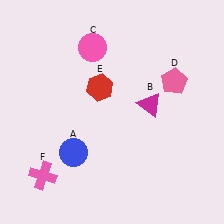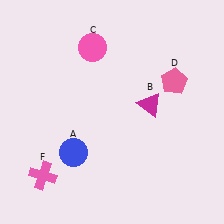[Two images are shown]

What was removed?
The red hexagon (E) was removed in Image 2.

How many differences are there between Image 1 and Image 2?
There is 1 difference between the two images.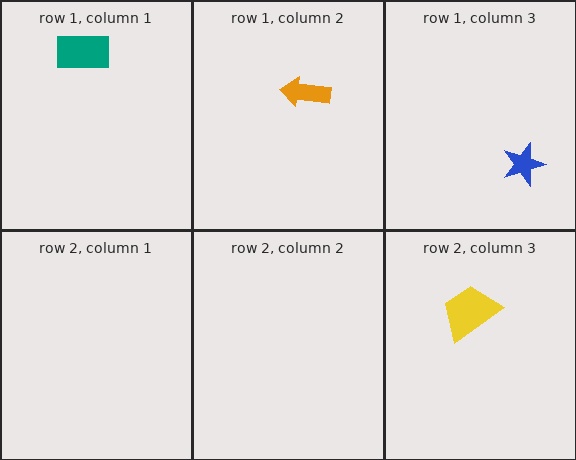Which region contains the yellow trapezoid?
The row 2, column 3 region.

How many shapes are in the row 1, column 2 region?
1.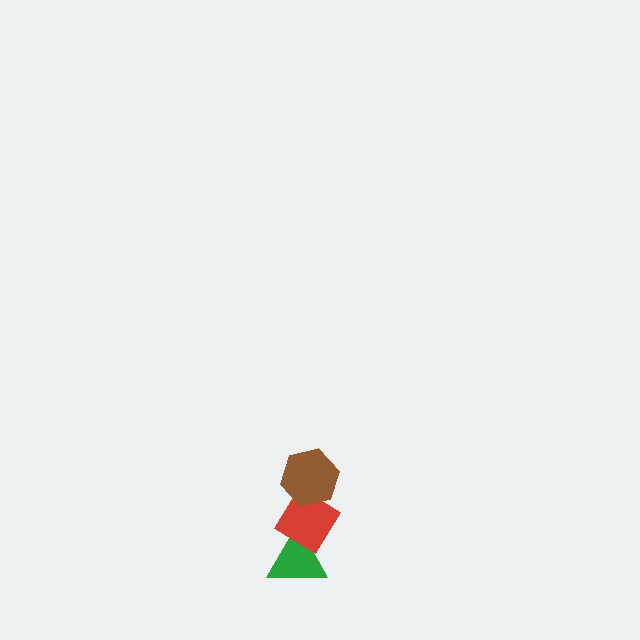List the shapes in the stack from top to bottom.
From top to bottom: the brown hexagon, the red diamond, the green triangle.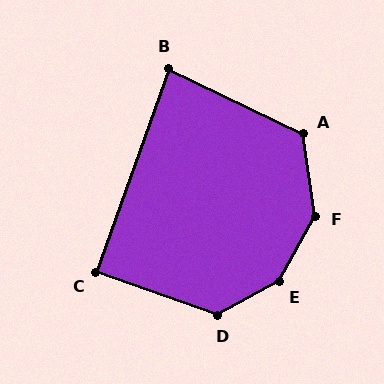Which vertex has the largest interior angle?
E, at approximately 146 degrees.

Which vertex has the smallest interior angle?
B, at approximately 84 degrees.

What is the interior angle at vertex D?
Approximately 133 degrees (obtuse).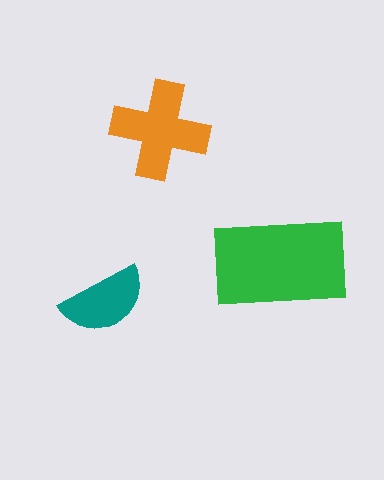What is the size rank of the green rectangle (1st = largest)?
1st.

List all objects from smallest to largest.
The teal semicircle, the orange cross, the green rectangle.